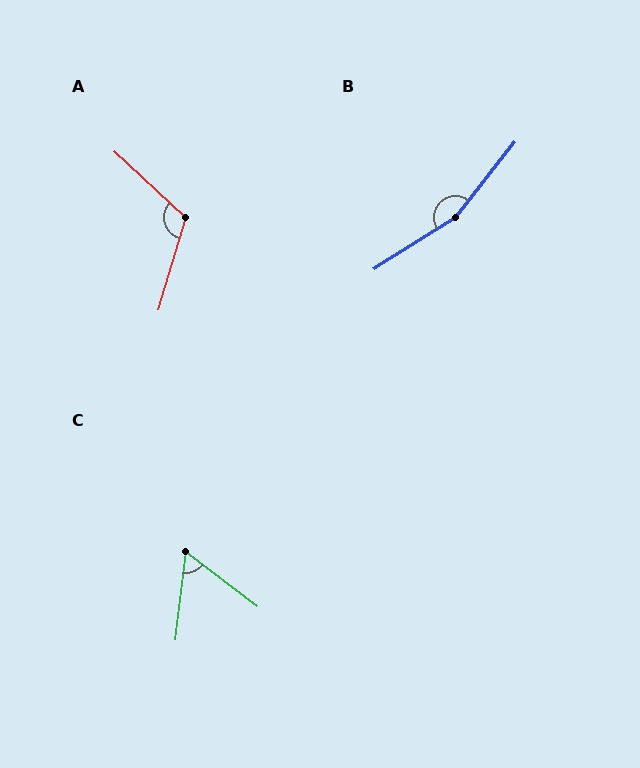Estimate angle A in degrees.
Approximately 116 degrees.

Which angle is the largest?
B, at approximately 160 degrees.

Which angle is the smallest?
C, at approximately 59 degrees.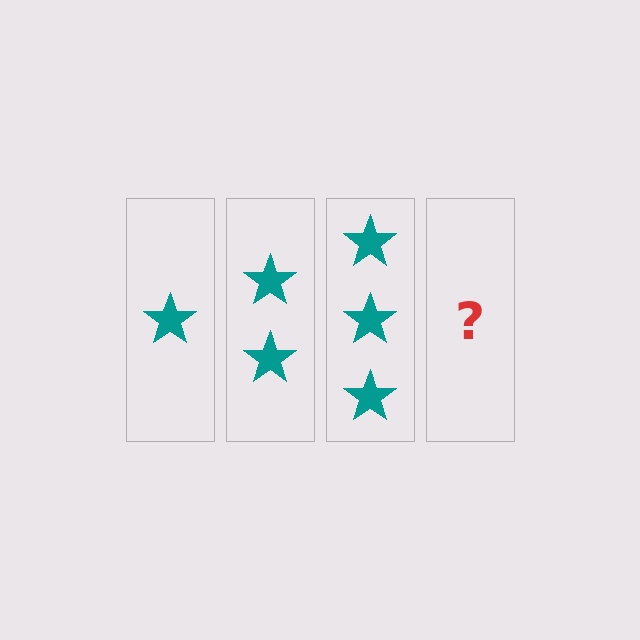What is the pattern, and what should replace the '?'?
The pattern is that each step adds one more star. The '?' should be 4 stars.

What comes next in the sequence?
The next element should be 4 stars.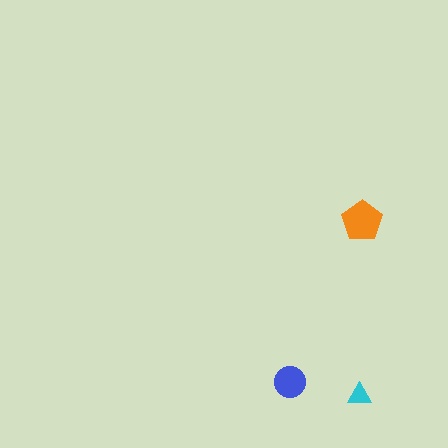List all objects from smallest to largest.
The cyan triangle, the blue circle, the orange pentagon.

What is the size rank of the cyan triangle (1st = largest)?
3rd.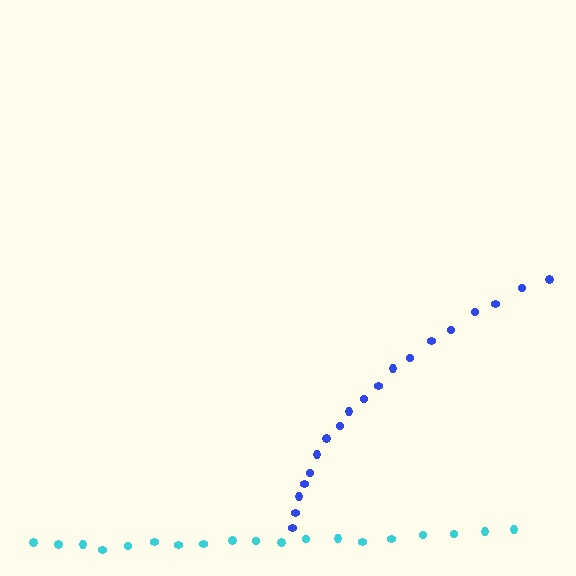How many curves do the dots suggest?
There are 2 distinct paths.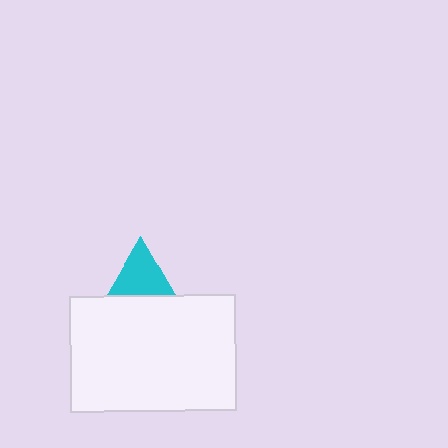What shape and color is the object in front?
The object in front is a white rectangle.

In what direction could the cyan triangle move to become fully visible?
The cyan triangle could move up. That would shift it out from behind the white rectangle entirely.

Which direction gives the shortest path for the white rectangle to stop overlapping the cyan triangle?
Moving down gives the shortest separation.